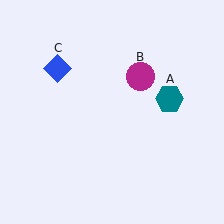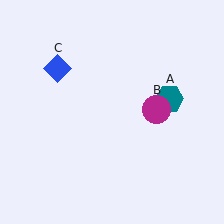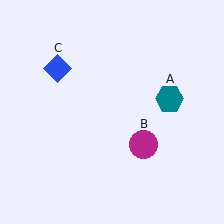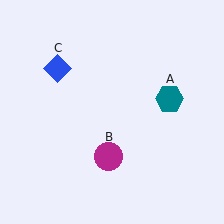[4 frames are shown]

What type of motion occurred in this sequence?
The magenta circle (object B) rotated clockwise around the center of the scene.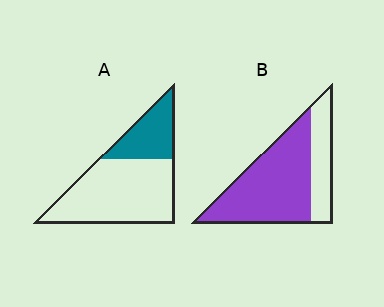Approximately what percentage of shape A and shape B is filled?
A is approximately 30% and B is approximately 70%.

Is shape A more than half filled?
No.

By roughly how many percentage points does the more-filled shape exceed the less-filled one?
By roughly 40 percentage points (B over A).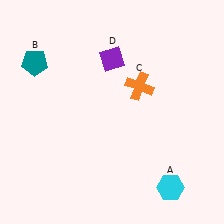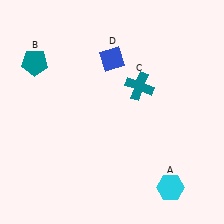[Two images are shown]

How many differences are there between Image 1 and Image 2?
There are 2 differences between the two images.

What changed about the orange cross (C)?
In Image 1, C is orange. In Image 2, it changed to teal.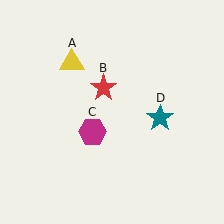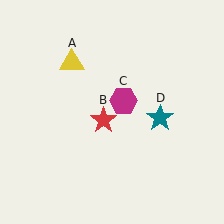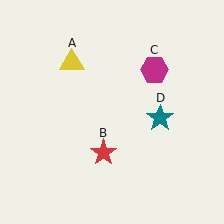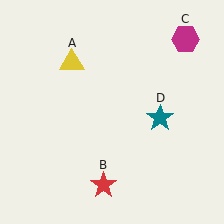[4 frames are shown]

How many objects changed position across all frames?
2 objects changed position: red star (object B), magenta hexagon (object C).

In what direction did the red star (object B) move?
The red star (object B) moved down.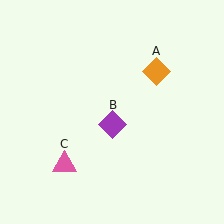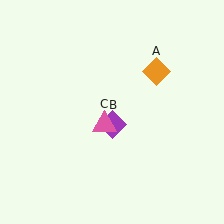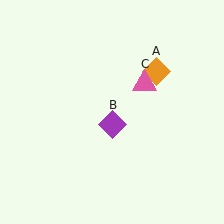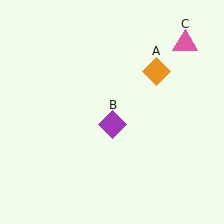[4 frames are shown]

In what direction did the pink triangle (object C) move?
The pink triangle (object C) moved up and to the right.